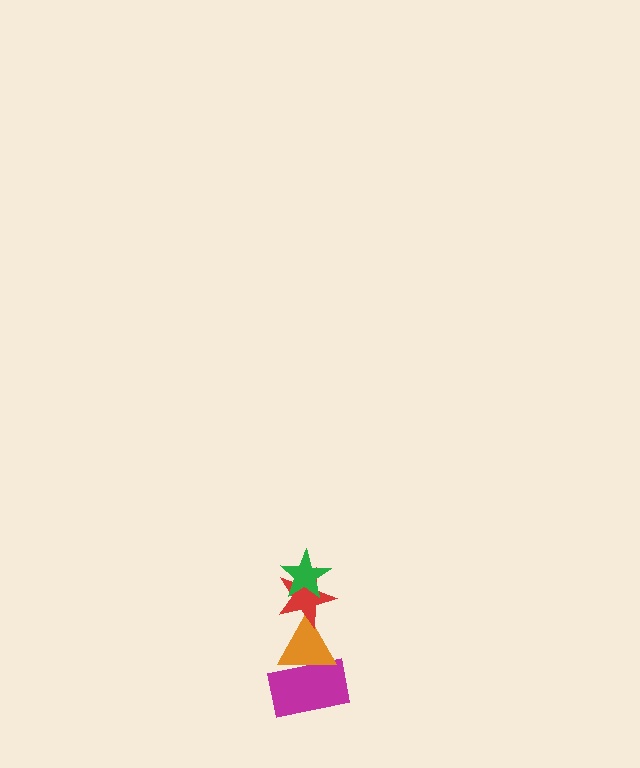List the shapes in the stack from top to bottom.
From top to bottom: the green star, the red star, the orange triangle, the magenta rectangle.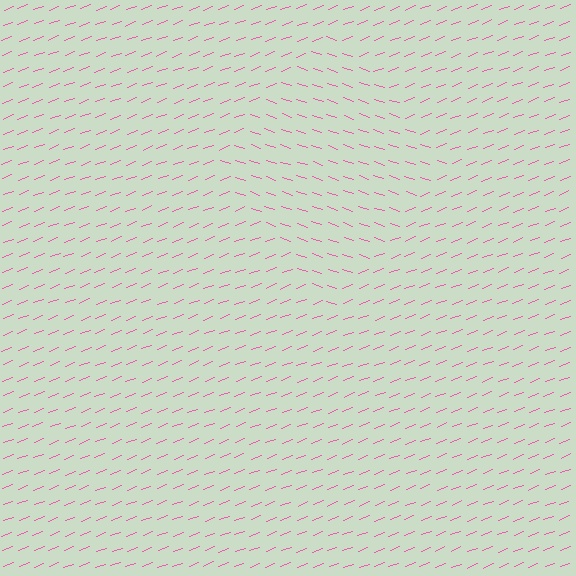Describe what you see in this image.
The image is filled with small pink line segments. A diamond region in the image has lines oriented differently from the surrounding lines, creating a visible texture boundary.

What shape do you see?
I see a diamond.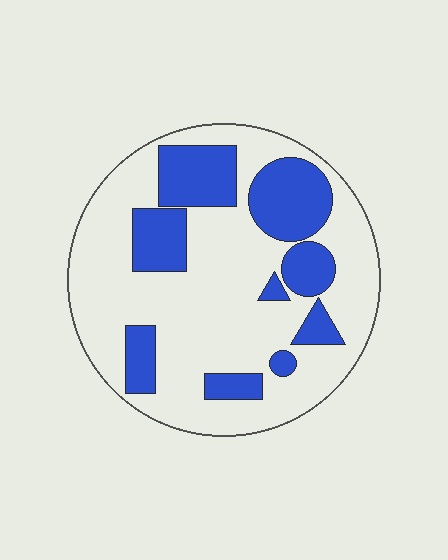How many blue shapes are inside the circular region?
9.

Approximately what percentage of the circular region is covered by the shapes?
Approximately 30%.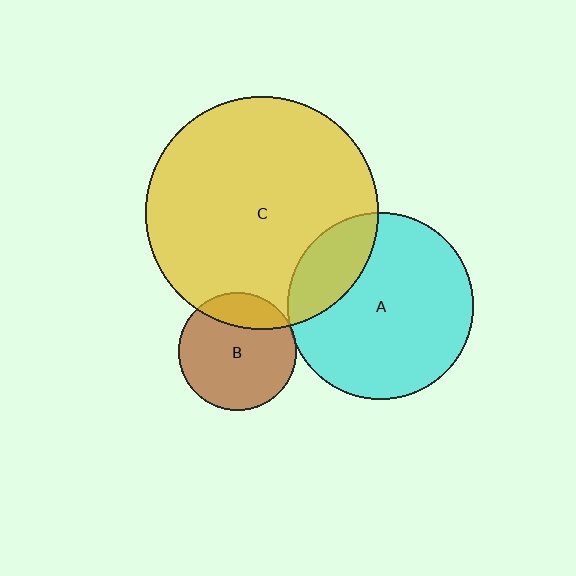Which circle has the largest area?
Circle C (yellow).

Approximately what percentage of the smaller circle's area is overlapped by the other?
Approximately 20%.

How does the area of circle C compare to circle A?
Approximately 1.6 times.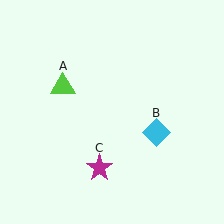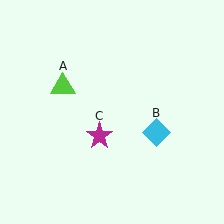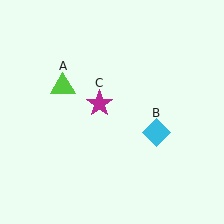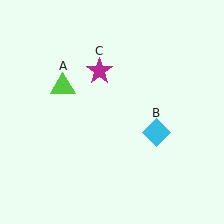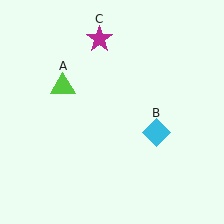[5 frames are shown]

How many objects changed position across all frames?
1 object changed position: magenta star (object C).